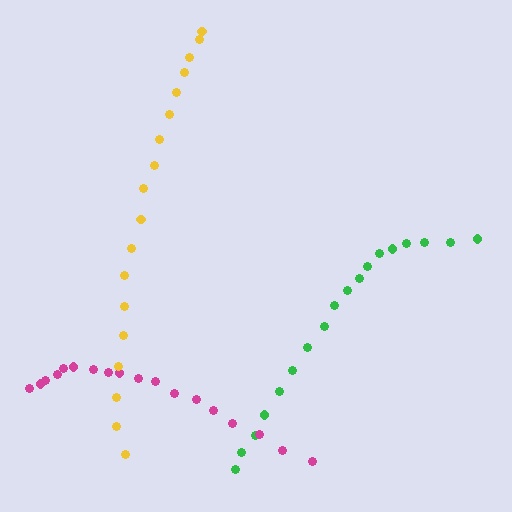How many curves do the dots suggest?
There are 3 distinct paths.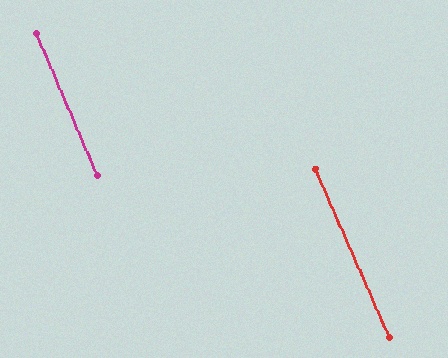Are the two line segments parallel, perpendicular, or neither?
Parallel — their directions differ by only 0.4°.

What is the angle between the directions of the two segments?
Approximately 0 degrees.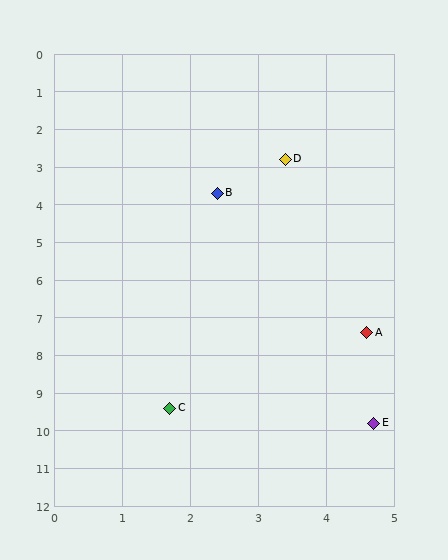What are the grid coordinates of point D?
Point D is at approximately (3.4, 2.8).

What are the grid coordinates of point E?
Point E is at approximately (4.7, 9.8).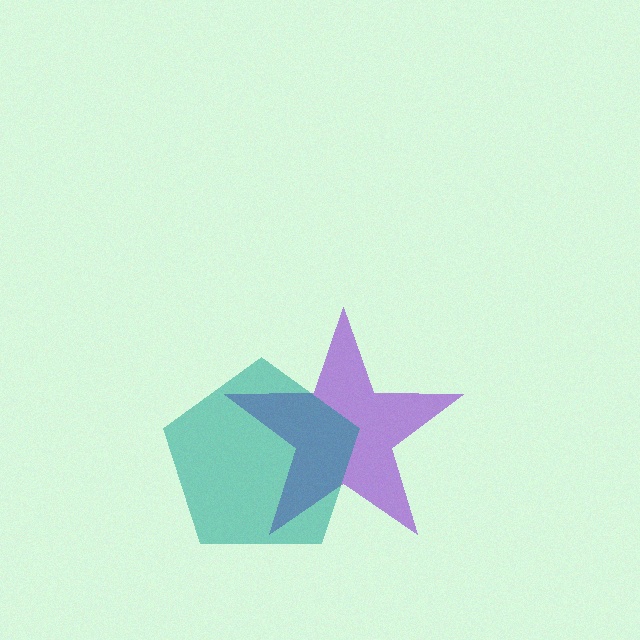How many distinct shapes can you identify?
There are 2 distinct shapes: a purple star, a teal pentagon.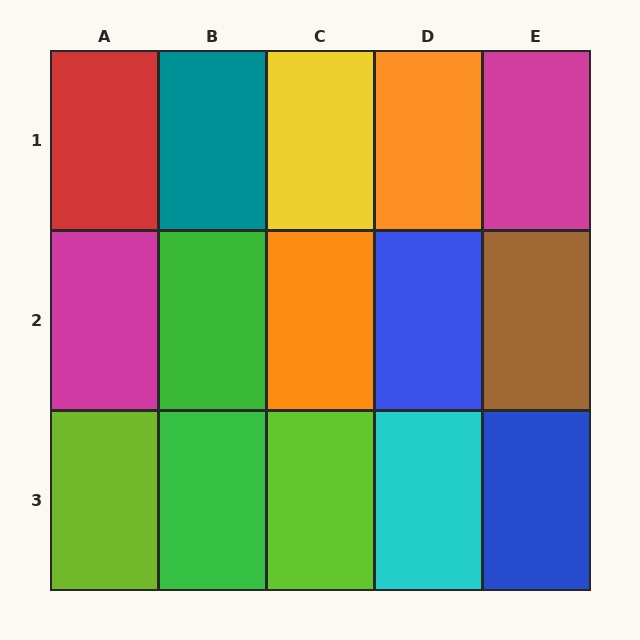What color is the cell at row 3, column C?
Lime.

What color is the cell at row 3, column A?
Lime.